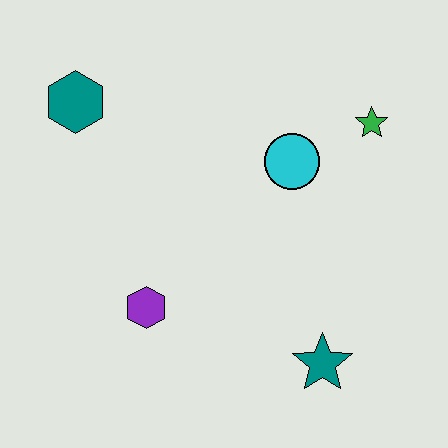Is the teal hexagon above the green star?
Yes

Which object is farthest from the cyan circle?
The teal hexagon is farthest from the cyan circle.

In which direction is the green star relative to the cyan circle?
The green star is to the right of the cyan circle.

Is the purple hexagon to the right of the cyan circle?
No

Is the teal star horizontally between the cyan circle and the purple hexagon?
No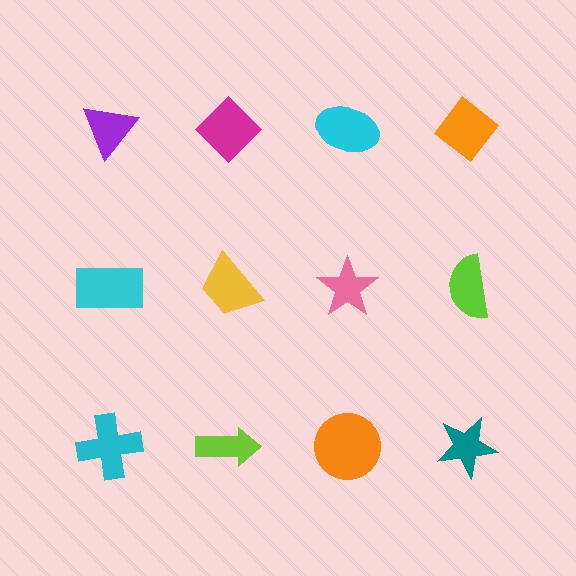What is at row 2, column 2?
A yellow trapezoid.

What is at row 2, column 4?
A lime semicircle.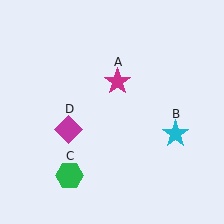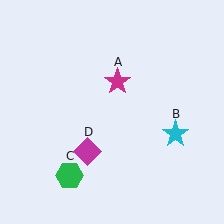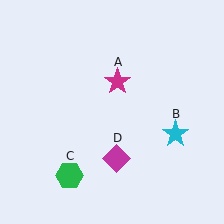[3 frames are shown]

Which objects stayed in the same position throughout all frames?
Magenta star (object A) and cyan star (object B) and green hexagon (object C) remained stationary.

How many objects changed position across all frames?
1 object changed position: magenta diamond (object D).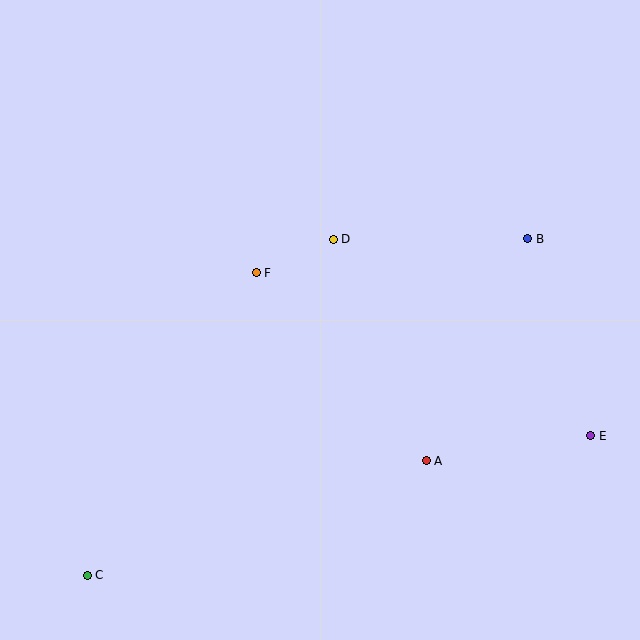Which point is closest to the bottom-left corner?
Point C is closest to the bottom-left corner.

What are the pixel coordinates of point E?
Point E is at (591, 436).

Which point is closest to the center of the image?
Point F at (256, 273) is closest to the center.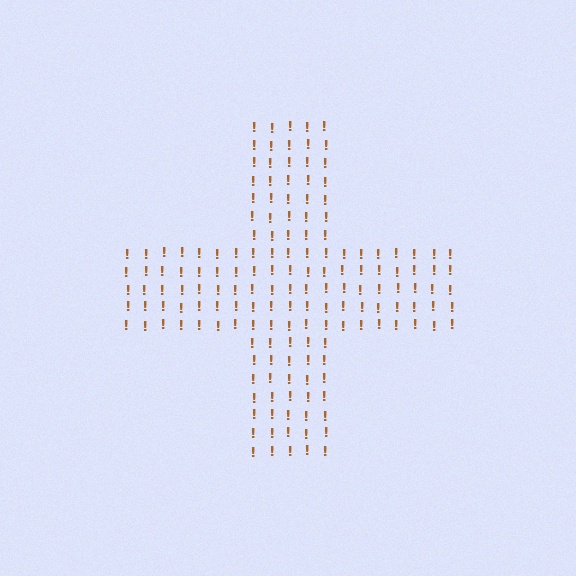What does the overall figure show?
The overall figure shows a cross.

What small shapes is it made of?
It is made of small exclamation marks.